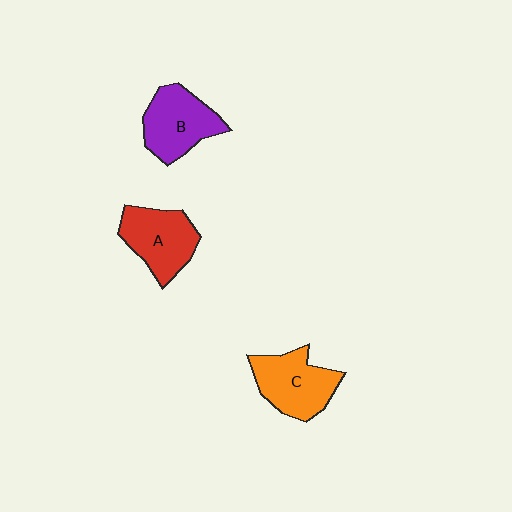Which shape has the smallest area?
Shape A (red).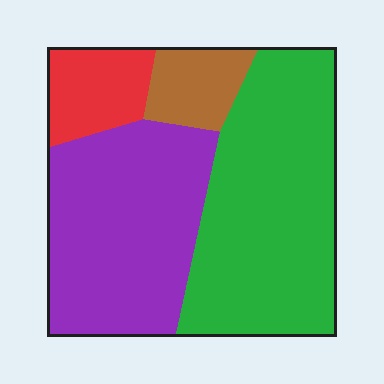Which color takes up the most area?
Green, at roughly 45%.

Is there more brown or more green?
Green.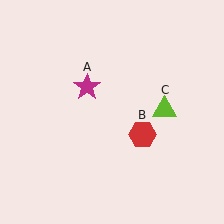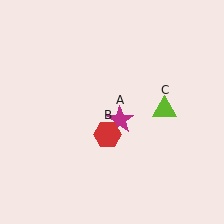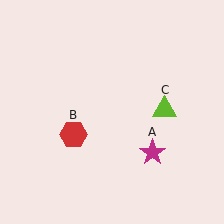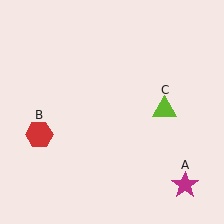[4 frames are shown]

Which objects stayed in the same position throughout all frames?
Lime triangle (object C) remained stationary.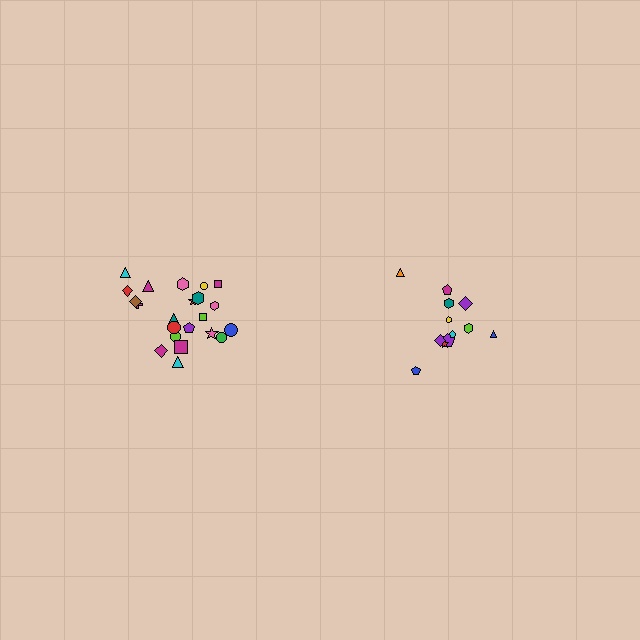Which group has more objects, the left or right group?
The left group.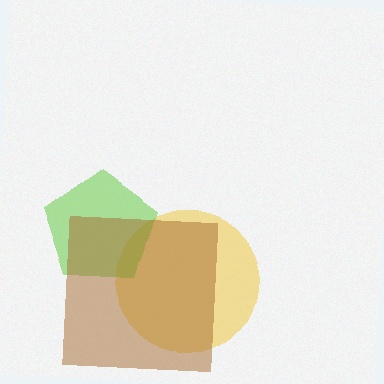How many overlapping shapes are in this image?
There are 3 overlapping shapes in the image.